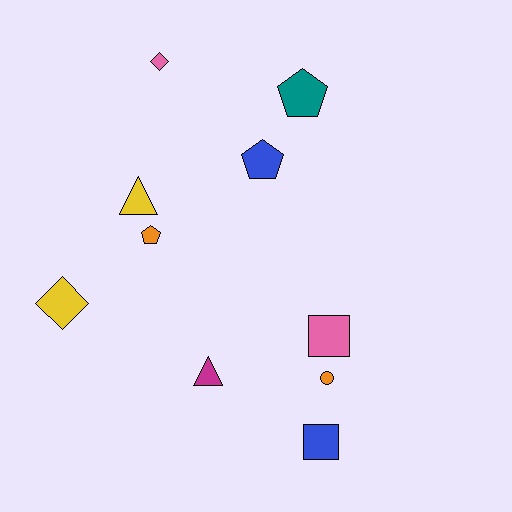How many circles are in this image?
There is 1 circle.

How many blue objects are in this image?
There are 2 blue objects.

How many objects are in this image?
There are 10 objects.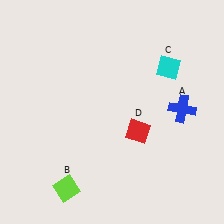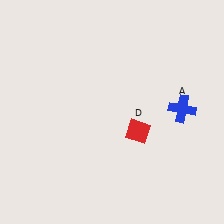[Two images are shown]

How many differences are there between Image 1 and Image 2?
There are 2 differences between the two images.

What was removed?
The cyan diamond (C), the lime diamond (B) were removed in Image 2.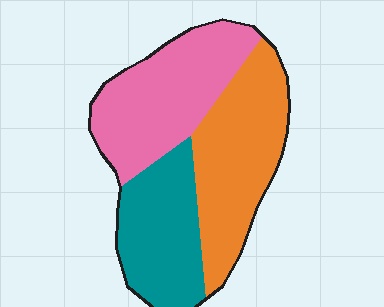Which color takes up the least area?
Teal, at roughly 30%.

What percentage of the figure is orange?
Orange takes up between a quarter and a half of the figure.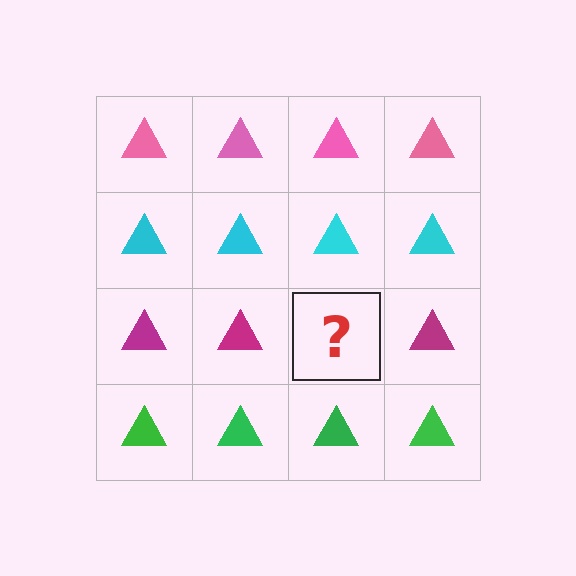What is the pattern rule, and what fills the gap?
The rule is that each row has a consistent color. The gap should be filled with a magenta triangle.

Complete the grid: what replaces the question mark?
The question mark should be replaced with a magenta triangle.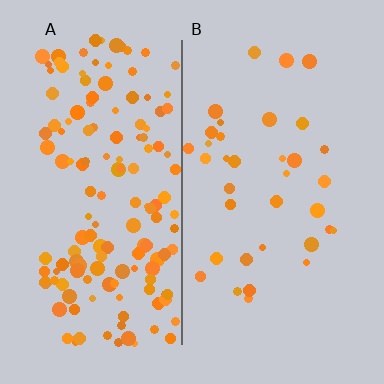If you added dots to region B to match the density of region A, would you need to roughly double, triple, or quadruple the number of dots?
Approximately quadruple.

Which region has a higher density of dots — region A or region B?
A (the left).